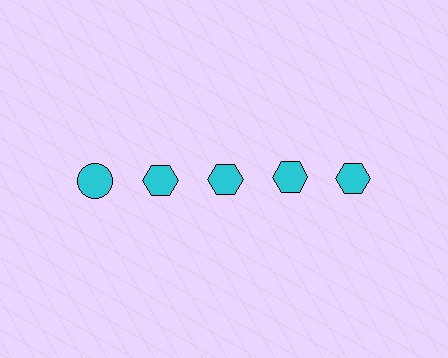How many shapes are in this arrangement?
There are 5 shapes arranged in a grid pattern.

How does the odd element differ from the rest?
It has a different shape: circle instead of hexagon.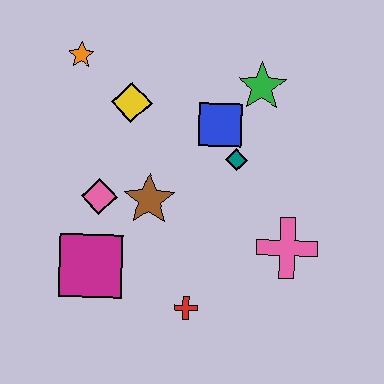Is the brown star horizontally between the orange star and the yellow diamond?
No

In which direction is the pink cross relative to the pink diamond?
The pink cross is to the right of the pink diamond.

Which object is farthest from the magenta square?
The green star is farthest from the magenta square.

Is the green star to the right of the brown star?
Yes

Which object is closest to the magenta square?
The pink diamond is closest to the magenta square.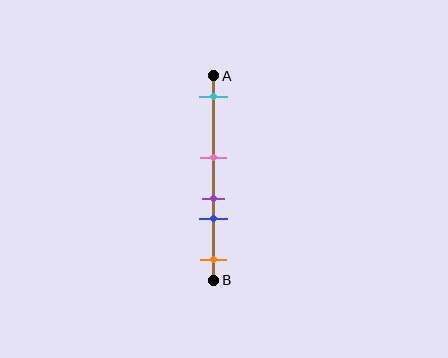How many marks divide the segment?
There are 5 marks dividing the segment.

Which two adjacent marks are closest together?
The purple and blue marks are the closest adjacent pair.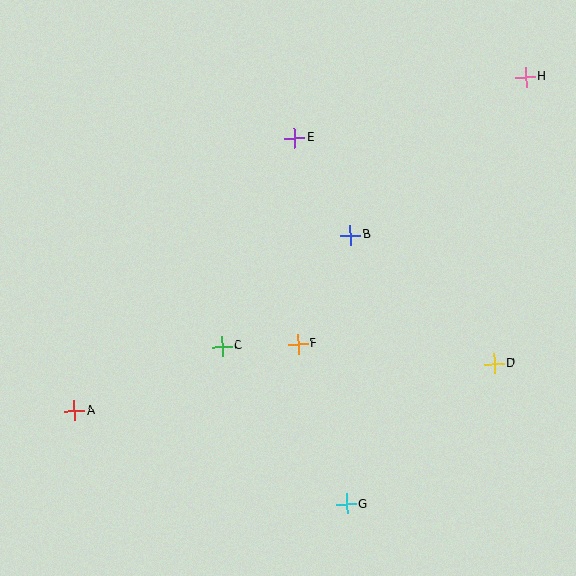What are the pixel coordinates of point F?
Point F is at (298, 344).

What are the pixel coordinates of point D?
Point D is at (494, 364).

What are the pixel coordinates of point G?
Point G is at (347, 504).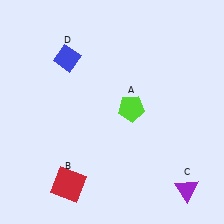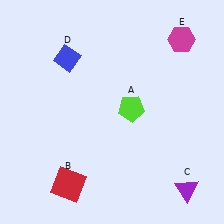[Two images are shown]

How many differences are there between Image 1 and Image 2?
There is 1 difference between the two images.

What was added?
A magenta hexagon (E) was added in Image 2.